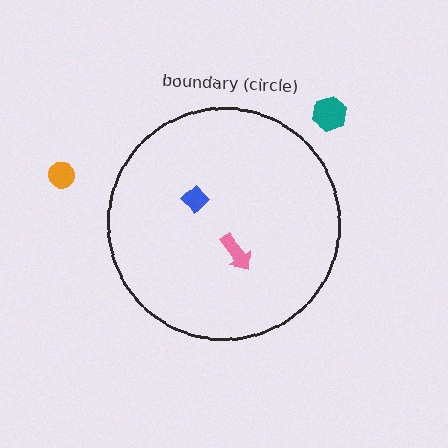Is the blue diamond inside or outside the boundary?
Inside.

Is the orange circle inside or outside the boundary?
Outside.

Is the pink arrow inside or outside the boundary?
Inside.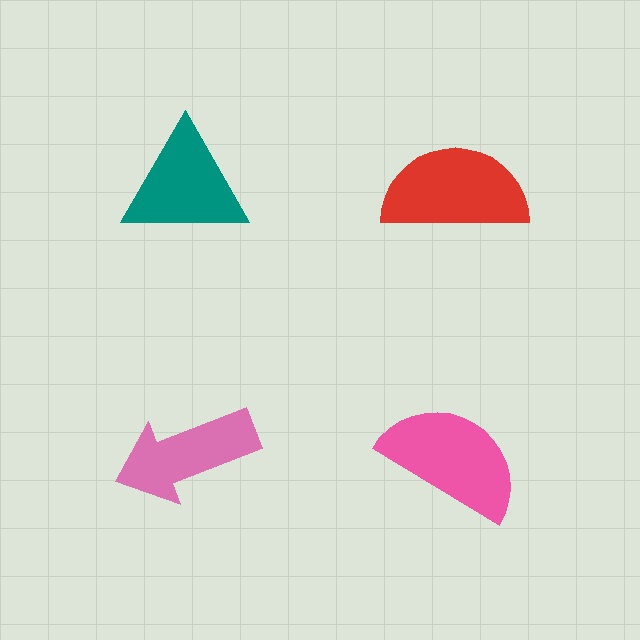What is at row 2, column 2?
A pink semicircle.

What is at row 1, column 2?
A red semicircle.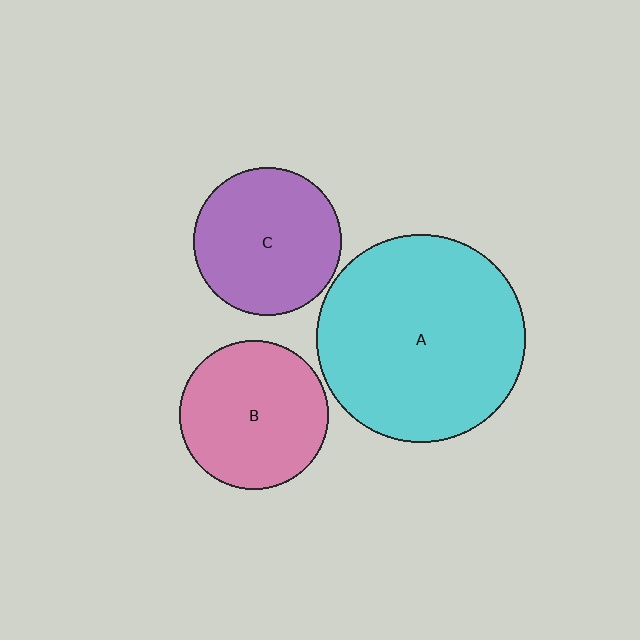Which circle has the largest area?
Circle A (cyan).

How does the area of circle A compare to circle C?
Approximately 2.0 times.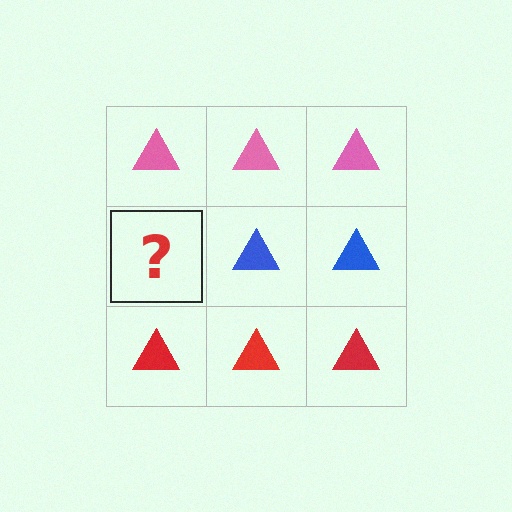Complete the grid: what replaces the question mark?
The question mark should be replaced with a blue triangle.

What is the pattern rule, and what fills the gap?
The rule is that each row has a consistent color. The gap should be filled with a blue triangle.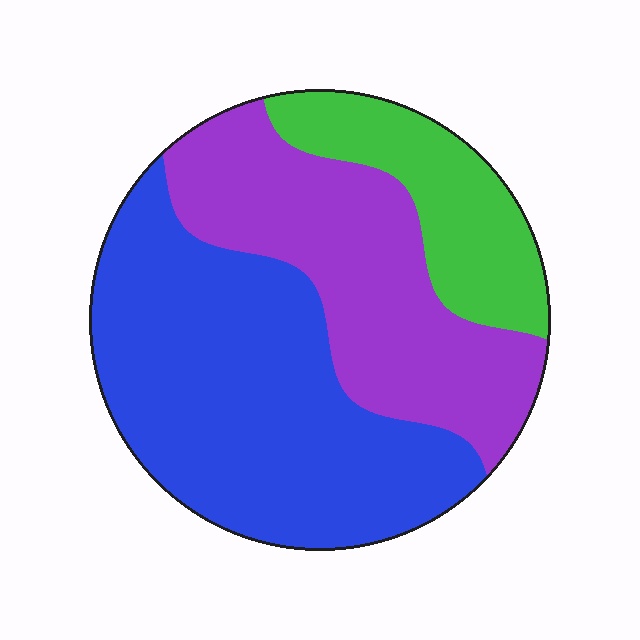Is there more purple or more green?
Purple.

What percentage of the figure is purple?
Purple takes up about one third (1/3) of the figure.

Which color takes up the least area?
Green, at roughly 20%.